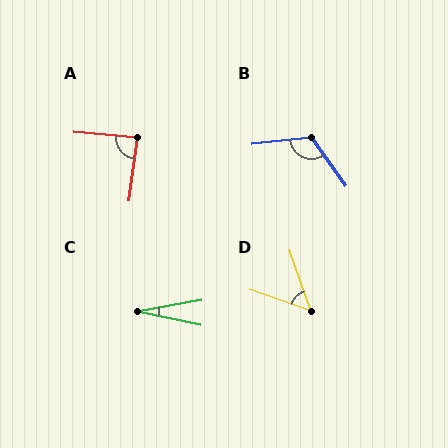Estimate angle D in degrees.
Approximately 51 degrees.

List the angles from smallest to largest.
C (22°), D (51°), A (87°), B (119°).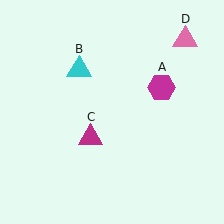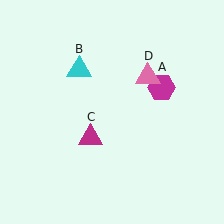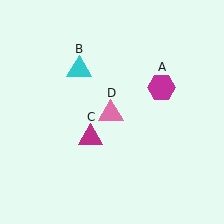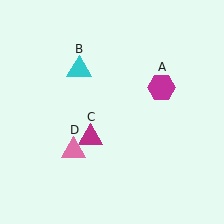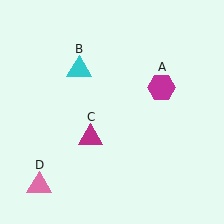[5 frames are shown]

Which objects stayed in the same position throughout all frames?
Magenta hexagon (object A) and cyan triangle (object B) and magenta triangle (object C) remained stationary.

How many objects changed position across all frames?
1 object changed position: pink triangle (object D).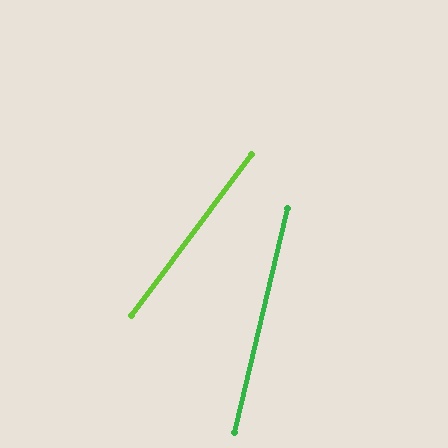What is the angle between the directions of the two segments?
Approximately 23 degrees.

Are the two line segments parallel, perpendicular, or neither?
Neither parallel nor perpendicular — they differ by about 23°.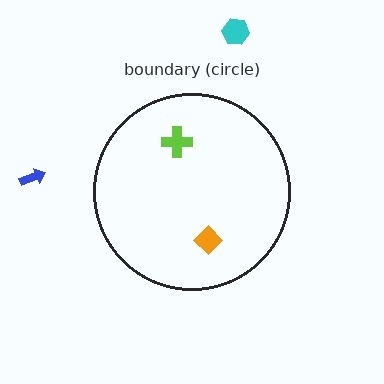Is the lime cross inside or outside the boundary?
Inside.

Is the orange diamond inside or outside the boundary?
Inside.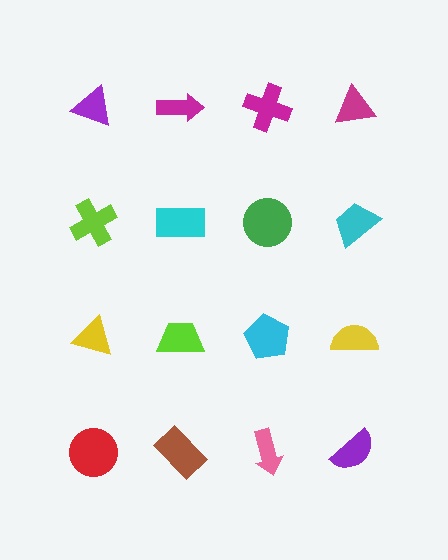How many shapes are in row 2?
4 shapes.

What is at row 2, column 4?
A cyan trapezoid.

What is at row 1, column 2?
A magenta arrow.